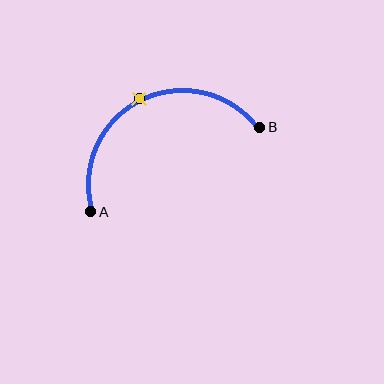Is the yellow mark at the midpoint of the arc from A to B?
Yes. The yellow mark lies on the arc at equal arc-length from both A and B — it is the arc midpoint.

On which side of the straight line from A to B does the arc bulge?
The arc bulges above the straight line connecting A and B.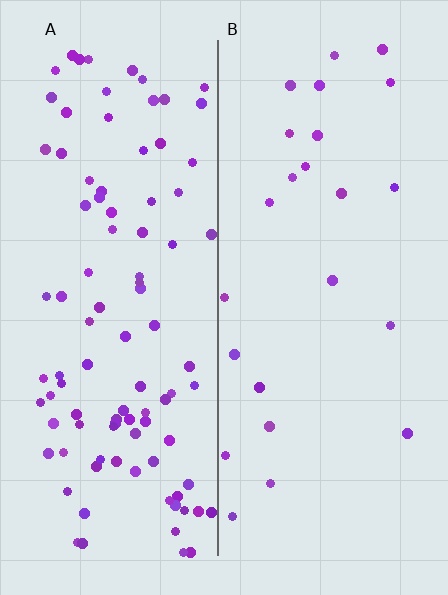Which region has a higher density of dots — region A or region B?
A (the left).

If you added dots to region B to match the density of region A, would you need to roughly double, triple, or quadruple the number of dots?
Approximately quadruple.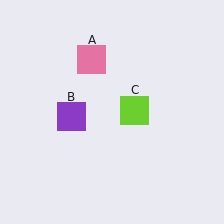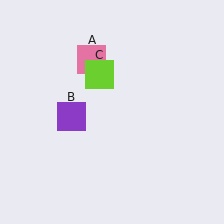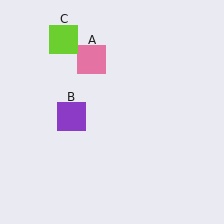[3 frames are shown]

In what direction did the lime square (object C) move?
The lime square (object C) moved up and to the left.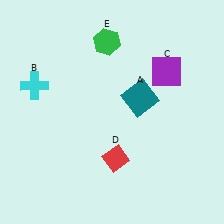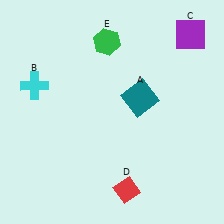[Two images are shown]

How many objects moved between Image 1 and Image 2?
2 objects moved between the two images.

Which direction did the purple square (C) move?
The purple square (C) moved up.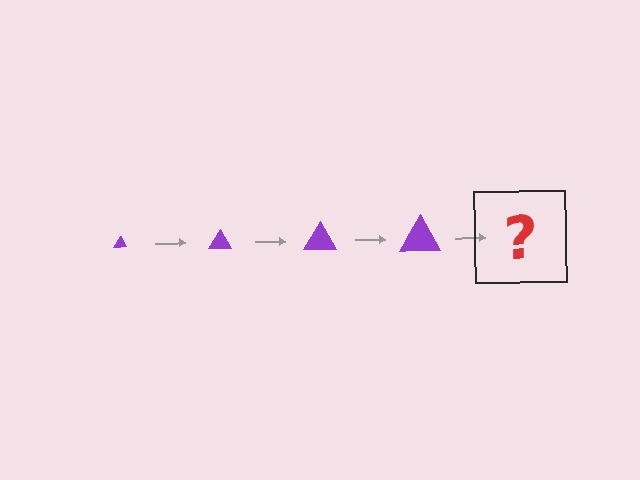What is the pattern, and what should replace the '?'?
The pattern is that the triangle gets progressively larger each step. The '?' should be a purple triangle, larger than the previous one.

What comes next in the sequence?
The next element should be a purple triangle, larger than the previous one.